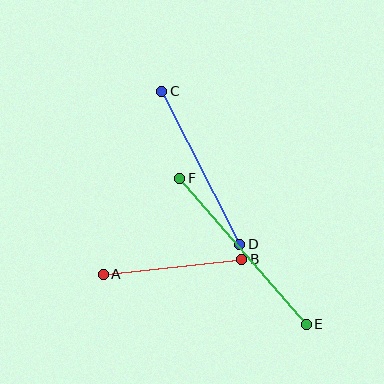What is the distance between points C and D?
The distance is approximately 172 pixels.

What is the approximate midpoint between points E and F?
The midpoint is at approximately (243, 251) pixels.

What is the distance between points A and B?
The distance is approximately 139 pixels.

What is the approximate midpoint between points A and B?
The midpoint is at approximately (172, 267) pixels.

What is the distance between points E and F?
The distance is approximately 193 pixels.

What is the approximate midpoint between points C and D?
The midpoint is at approximately (201, 168) pixels.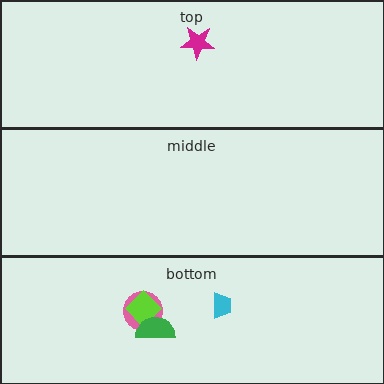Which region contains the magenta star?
The top region.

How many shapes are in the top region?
1.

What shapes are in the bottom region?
The pink circle, the lime diamond, the green semicircle, the cyan trapezoid.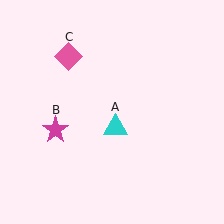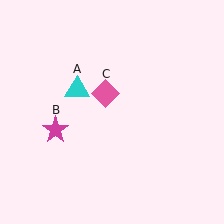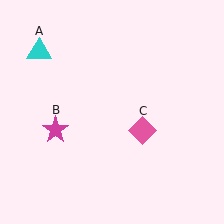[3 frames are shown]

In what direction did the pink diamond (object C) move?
The pink diamond (object C) moved down and to the right.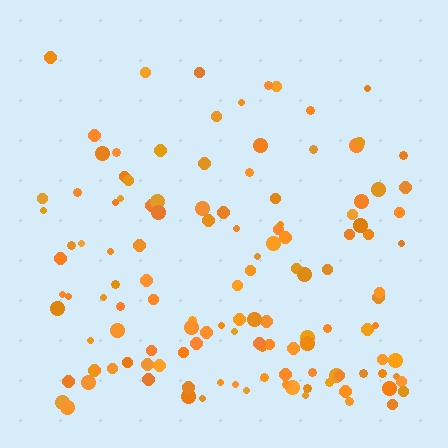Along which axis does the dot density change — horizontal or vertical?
Vertical.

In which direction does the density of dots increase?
From top to bottom, with the bottom side densest.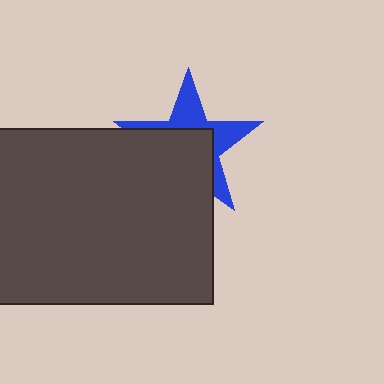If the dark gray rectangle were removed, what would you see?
You would see the complete blue star.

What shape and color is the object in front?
The object in front is a dark gray rectangle.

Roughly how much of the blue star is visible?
A small part of it is visible (roughly 43%).